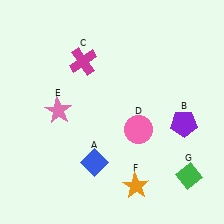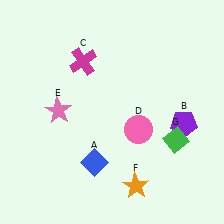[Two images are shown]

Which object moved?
The green diamond (G) moved up.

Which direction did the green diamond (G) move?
The green diamond (G) moved up.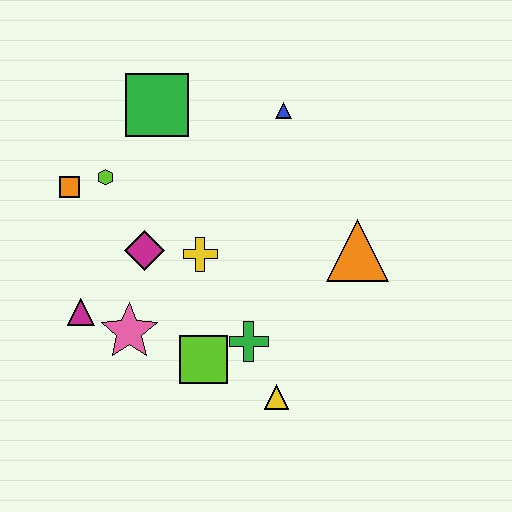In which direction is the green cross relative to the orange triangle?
The green cross is to the left of the orange triangle.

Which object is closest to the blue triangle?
The green square is closest to the blue triangle.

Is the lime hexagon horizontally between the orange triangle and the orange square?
Yes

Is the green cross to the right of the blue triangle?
No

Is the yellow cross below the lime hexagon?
Yes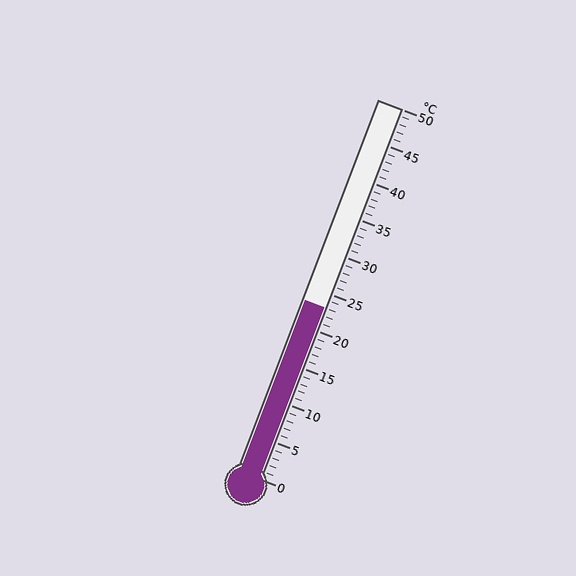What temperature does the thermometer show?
The thermometer shows approximately 23°C.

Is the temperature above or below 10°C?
The temperature is above 10°C.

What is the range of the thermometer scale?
The thermometer scale ranges from 0°C to 50°C.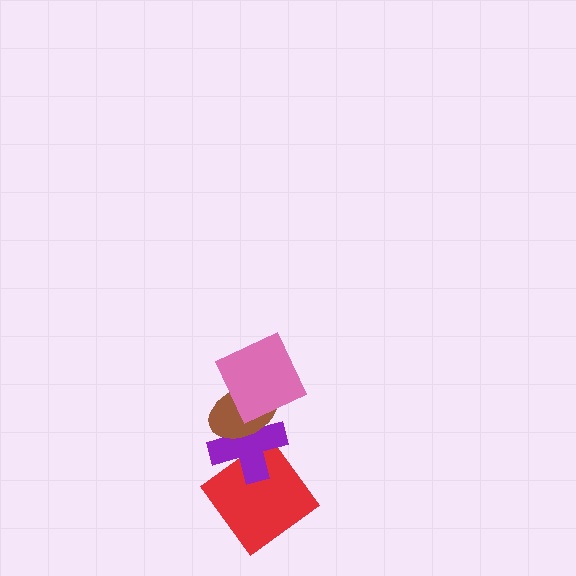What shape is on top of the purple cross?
The brown ellipse is on top of the purple cross.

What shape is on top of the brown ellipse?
The pink square is on top of the brown ellipse.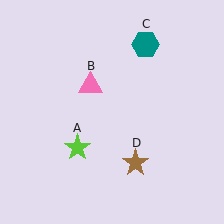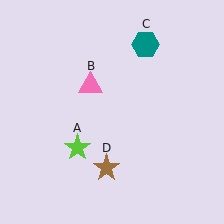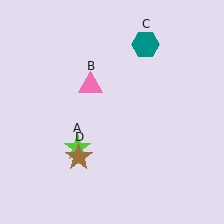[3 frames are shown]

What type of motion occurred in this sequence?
The brown star (object D) rotated clockwise around the center of the scene.